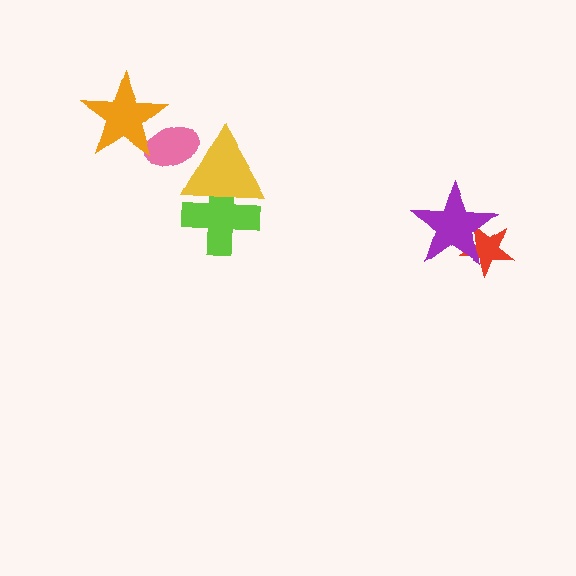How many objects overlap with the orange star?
1 object overlaps with the orange star.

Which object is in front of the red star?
The purple star is in front of the red star.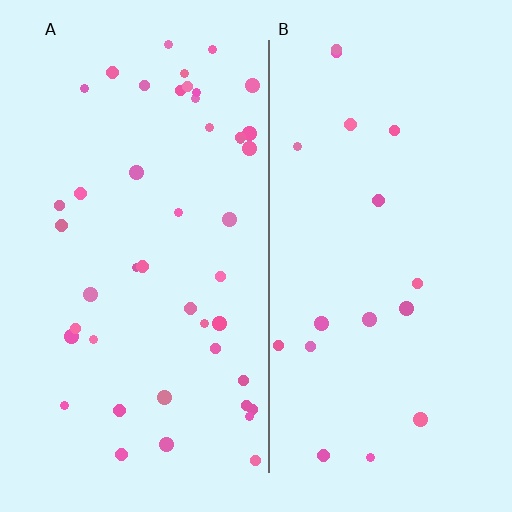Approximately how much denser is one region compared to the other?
Approximately 2.5× — region A over region B.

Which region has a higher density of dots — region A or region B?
A (the left).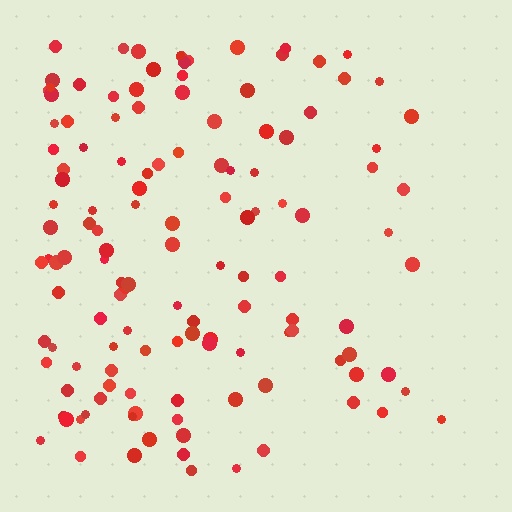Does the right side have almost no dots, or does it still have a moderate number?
Still a moderate number, just noticeably fewer than the left.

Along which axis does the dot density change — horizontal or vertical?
Horizontal.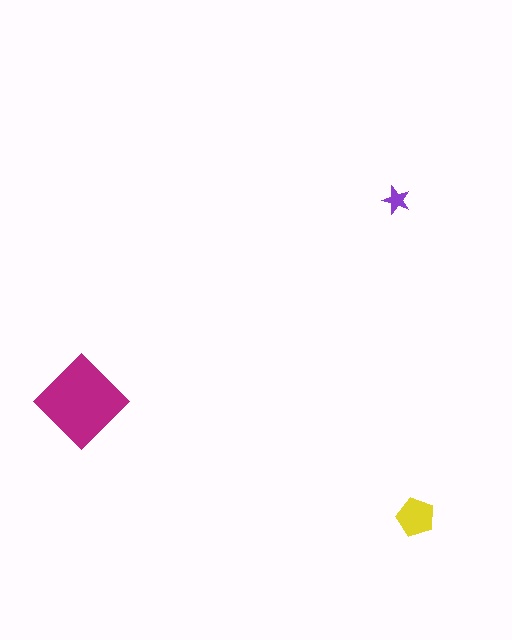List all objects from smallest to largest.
The purple star, the yellow pentagon, the magenta diamond.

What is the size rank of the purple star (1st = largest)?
3rd.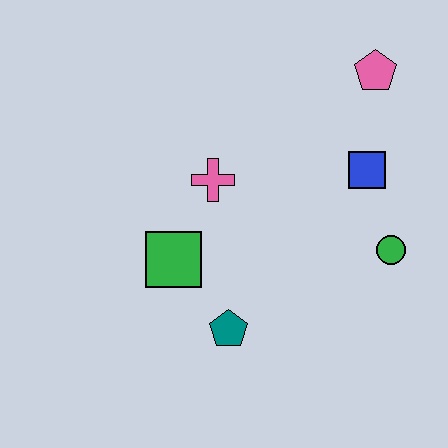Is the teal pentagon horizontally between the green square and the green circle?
Yes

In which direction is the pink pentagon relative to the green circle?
The pink pentagon is above the green circle.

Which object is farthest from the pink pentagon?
The teal pentagon is farthest from the pink pentagon.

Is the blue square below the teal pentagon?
No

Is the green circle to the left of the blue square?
No